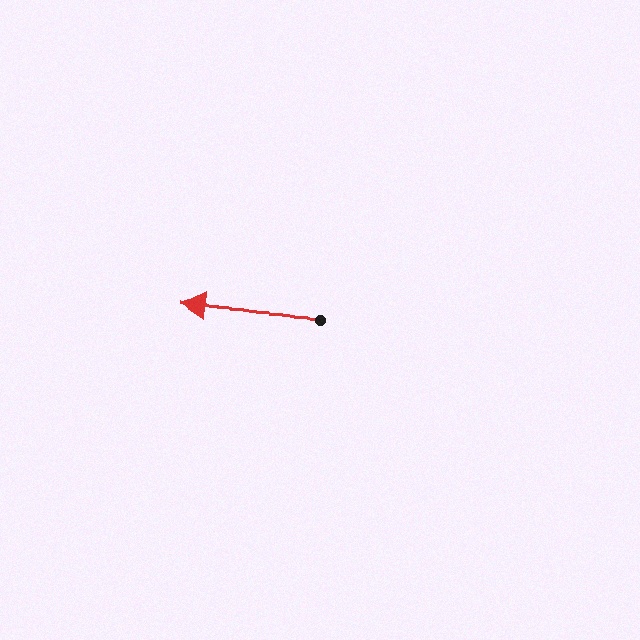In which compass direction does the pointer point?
West.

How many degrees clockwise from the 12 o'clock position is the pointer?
Approximately 274 degrees.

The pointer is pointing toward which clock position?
Roughly 9 o'clock.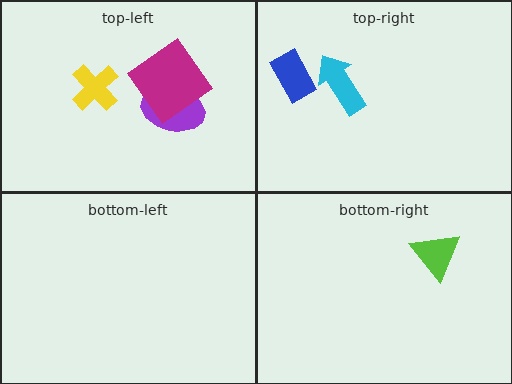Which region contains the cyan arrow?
The top-right region.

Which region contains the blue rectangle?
The top-right region.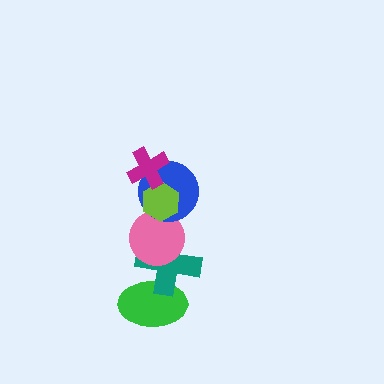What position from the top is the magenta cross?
The magenta cross is 1st from the top.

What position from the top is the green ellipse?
The green ellipse is 6th from the top.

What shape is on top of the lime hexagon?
The magenta cross is on top of the lime hexagon.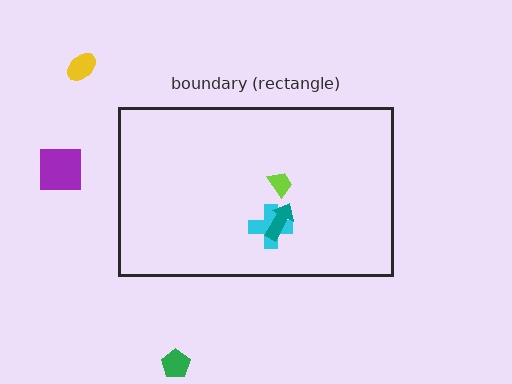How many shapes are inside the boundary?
3 inside, 3 outside.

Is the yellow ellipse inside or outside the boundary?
Outside.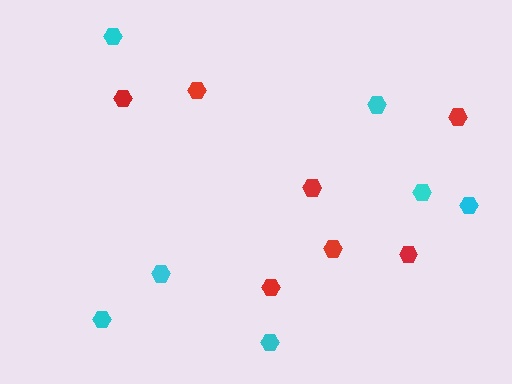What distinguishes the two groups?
There are 2 groups: one group of red hexagons (7) and one group of cyan hexagons (7).